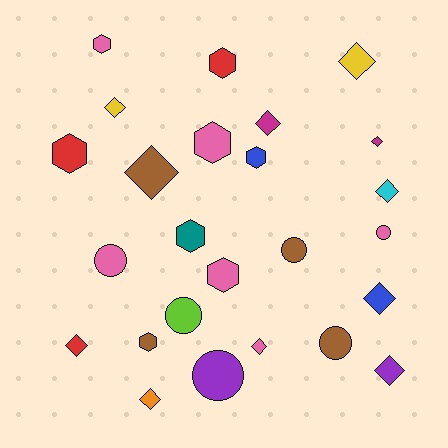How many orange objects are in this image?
There is 1 orange object.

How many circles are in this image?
There are 6 circles.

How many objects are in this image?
There are 25 objects.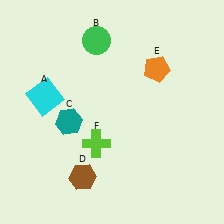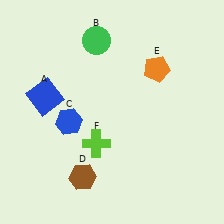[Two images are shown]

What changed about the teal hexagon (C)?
In Image 1, C is teal. In Image 2, it changed to blue.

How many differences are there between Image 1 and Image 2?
There are 2 differences between the two images.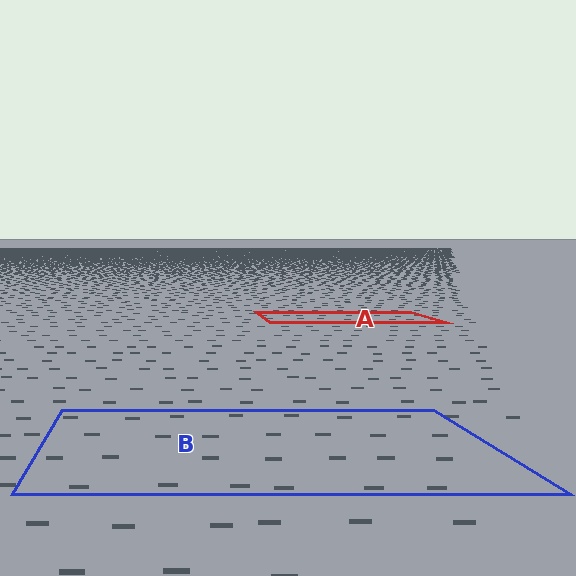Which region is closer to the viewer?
Region B is closer. The texture elements there are larger and more spread out.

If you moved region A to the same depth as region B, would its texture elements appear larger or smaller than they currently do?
They would appear larger. At a closer depth, the same texture elements are projected at a bigger on-screen size.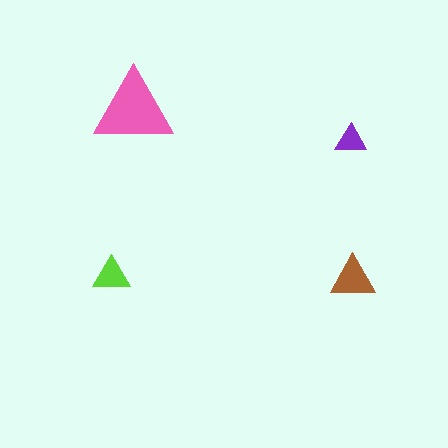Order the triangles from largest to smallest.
the pink one, the brown one, the lime one, the purple one.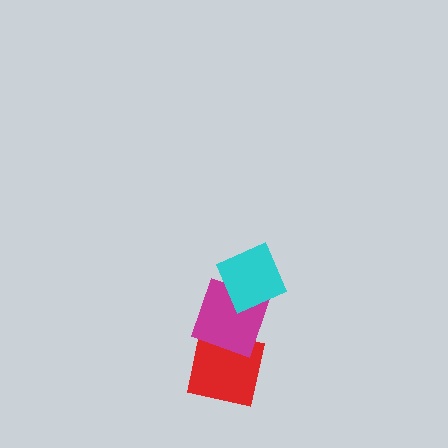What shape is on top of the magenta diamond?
The cyan diamond is on top of the magenta diamond.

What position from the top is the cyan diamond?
The cyan diamond is 1st from the top.